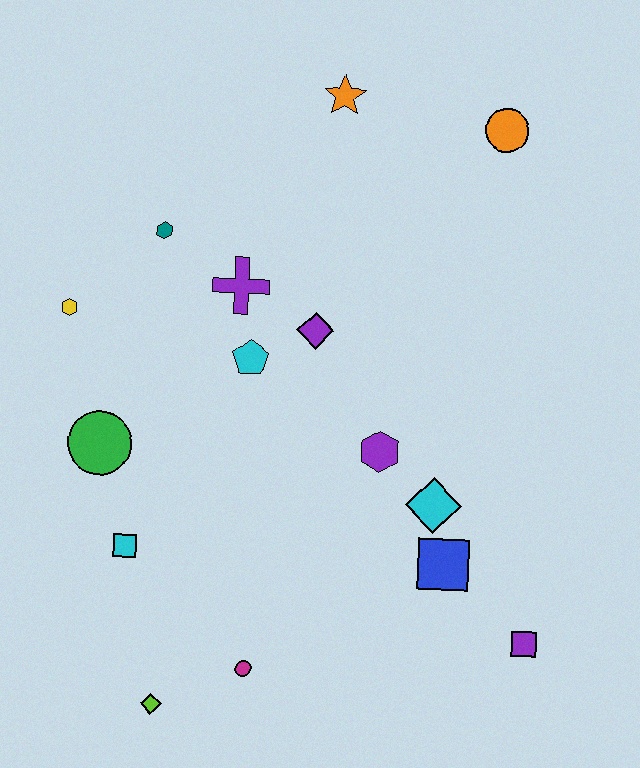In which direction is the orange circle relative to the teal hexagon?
The orange circle is to the right of the teal hexagon.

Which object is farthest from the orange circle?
The lime diamond is farthest from the orange circle.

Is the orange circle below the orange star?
Yes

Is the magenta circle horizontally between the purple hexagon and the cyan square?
Yes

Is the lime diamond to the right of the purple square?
No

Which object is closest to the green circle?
The cyan square is closest to the green circle.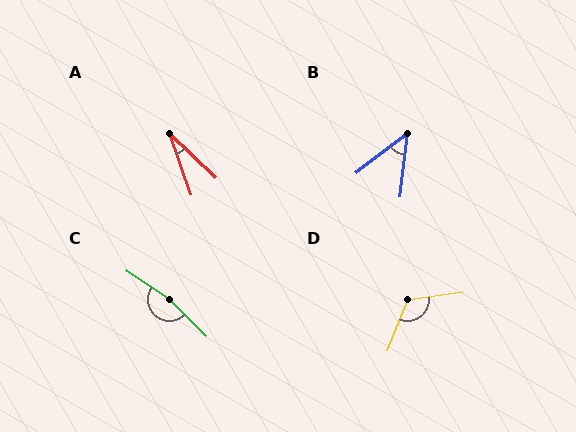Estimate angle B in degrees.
Approximately 46 degrees.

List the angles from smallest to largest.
A (27°), B (46°), D (119°), C (169°).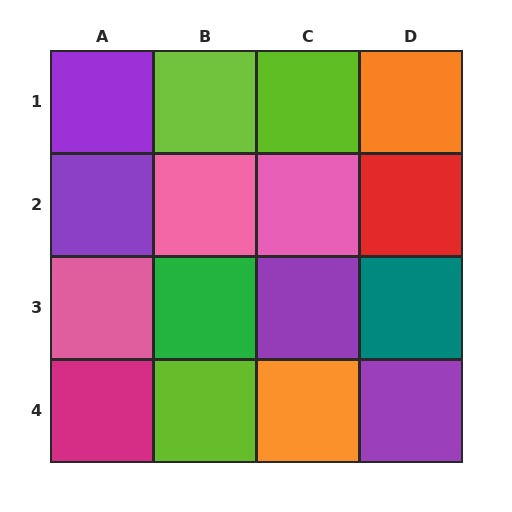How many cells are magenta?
1 cell is magenta.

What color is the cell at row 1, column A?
Purple.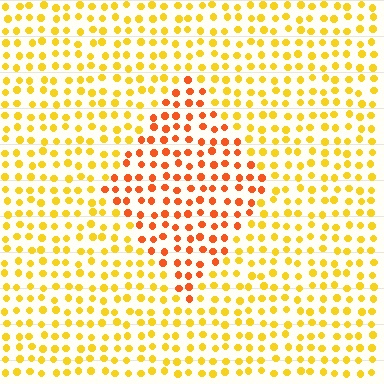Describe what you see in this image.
The image is filled with small yellow elements in a uniform arrangement. A diamond-shaped region is visible where the elements are tinted to a slightly different hue, forming a subtle color boundary.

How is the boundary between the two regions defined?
The boundary is defined purely by a slight shift in hue (about 35 degrees). Spacing, size, and orientation are identical on both sides.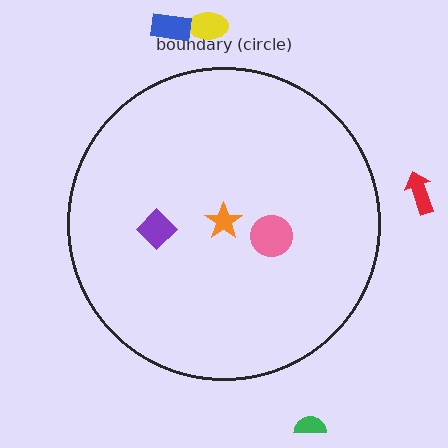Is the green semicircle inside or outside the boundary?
Outside.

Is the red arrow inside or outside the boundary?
Outside.